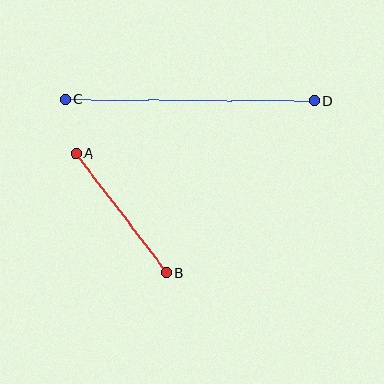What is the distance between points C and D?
The distance is approximately 249 pixels.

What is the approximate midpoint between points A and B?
The midpoint is at approximately (121, 213) pixels.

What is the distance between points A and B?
The distance is approximately 149 pixels.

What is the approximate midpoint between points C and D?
The midpoint is at approximately (190, 100) pixels.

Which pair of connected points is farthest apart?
Points C and D are farthest apart.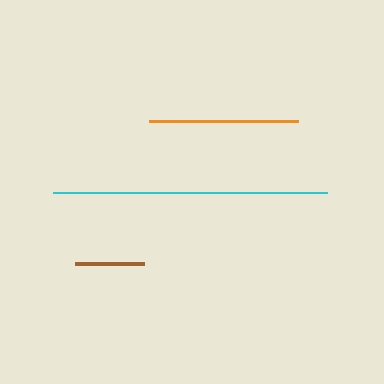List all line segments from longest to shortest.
From longest to shortest: cyan, orange, brown.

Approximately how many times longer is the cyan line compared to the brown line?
The cyan line is approximately 4.0 times the length of the brown line.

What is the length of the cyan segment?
The cyan segment is approximately 273 pixels long.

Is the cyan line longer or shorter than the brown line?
The cyan line is longer than the brown line.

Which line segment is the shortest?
The brown line is the shortest at approximately 69 pixels.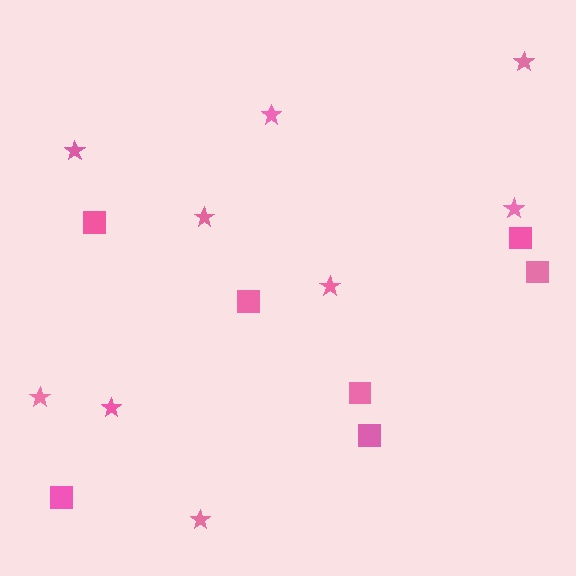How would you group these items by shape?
There are 2 groups: one group of squares (7) and one group of stars (9).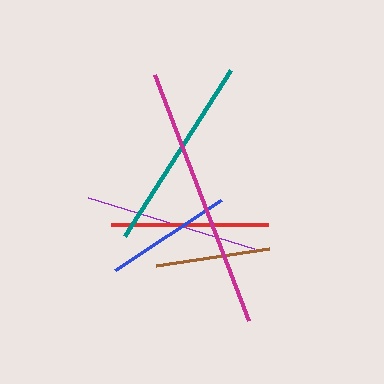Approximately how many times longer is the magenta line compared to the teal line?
The magenta line is approximately 1.3 times the length of the teal line.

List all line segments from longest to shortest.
From longest to shortest: magenta, teal, purple, red, blue, brown.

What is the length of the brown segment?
The brown segment is approximately 115 pixels long.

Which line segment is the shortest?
The brown line is the shortest at approximately 115 pixels.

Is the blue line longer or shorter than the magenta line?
The magenta line is longer than the blue line.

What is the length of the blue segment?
The blue segment is approximately 127 pixels long.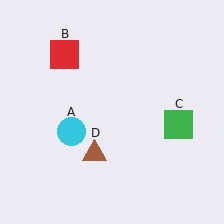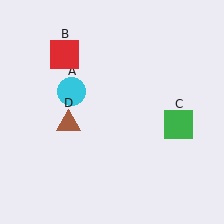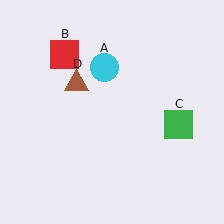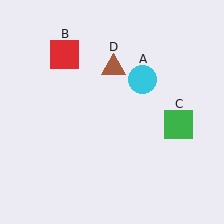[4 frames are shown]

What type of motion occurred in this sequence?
The cyan circle (object A), brown triangle (object D) rotated clockwise around the center of the scene.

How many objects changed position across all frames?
2 objects changed position: cyan circle (object A), brown triangle (object D).